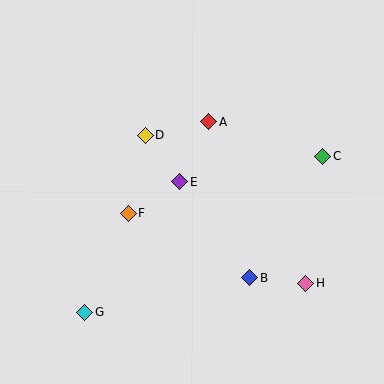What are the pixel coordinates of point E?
Point E is at (180, 181).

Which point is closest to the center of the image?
Point E at (180, 181) is closest to the center.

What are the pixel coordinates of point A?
Point A is at (209, 122).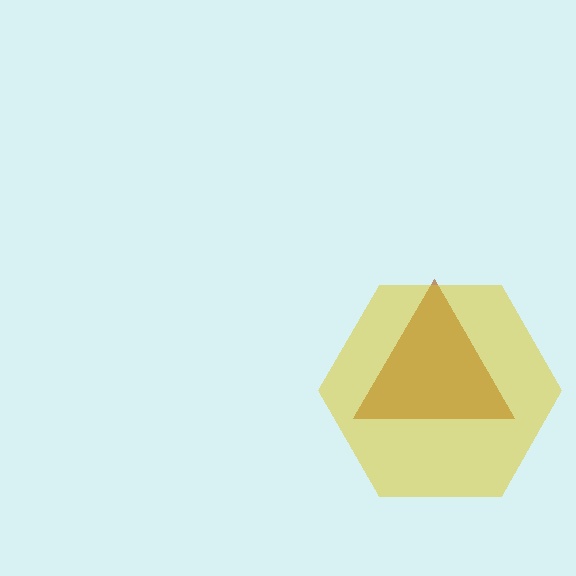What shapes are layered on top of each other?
The layered shapes are: a brown triangle, a yellow hexagon.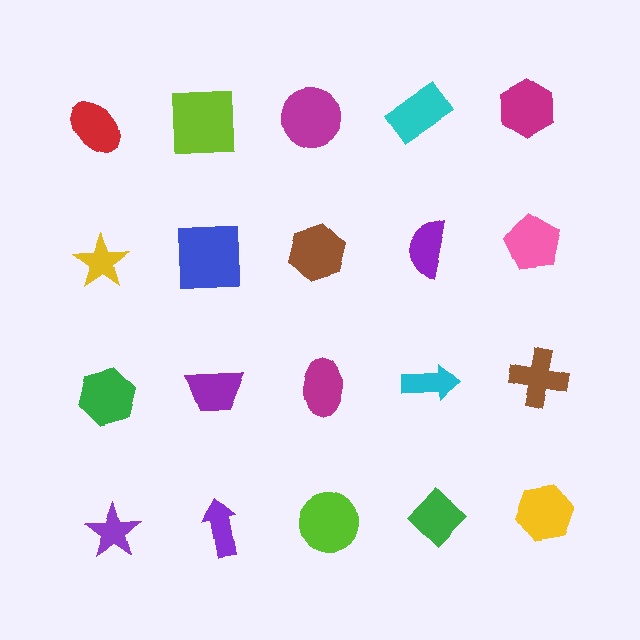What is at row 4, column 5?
A yellow hexagon.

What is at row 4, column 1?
A purple star.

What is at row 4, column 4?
A green diamond.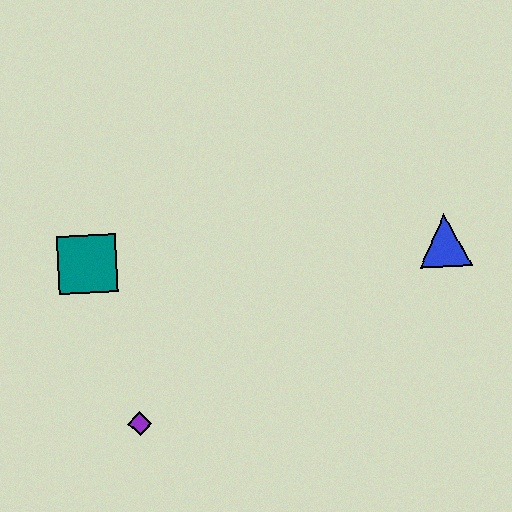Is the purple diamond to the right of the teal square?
Yes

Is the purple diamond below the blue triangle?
Yes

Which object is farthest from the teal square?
The blue triangle is farthest from the teal square.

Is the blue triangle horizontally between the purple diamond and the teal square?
No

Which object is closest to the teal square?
The purple diamond is closest to the teal square.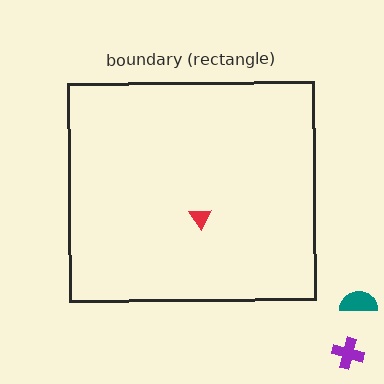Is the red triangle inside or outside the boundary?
Inside.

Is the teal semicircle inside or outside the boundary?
Outside.